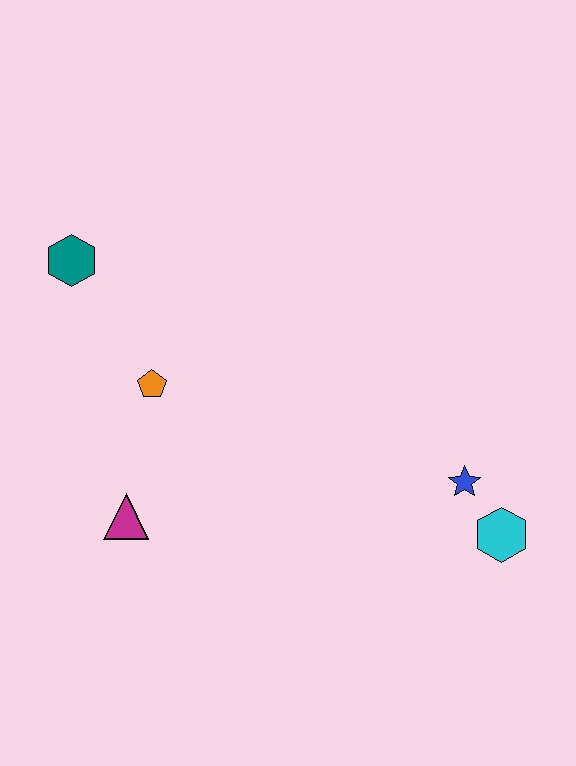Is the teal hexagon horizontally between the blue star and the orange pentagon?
No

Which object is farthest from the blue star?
The teal hexagon is farthest from the blue star.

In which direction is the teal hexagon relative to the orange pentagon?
The teal hexagon is above the orange pentagon.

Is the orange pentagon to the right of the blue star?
No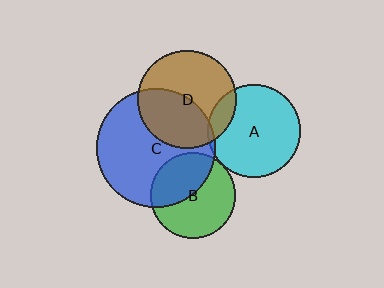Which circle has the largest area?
Circle C (blue).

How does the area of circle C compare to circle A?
Approximately 1.6 times.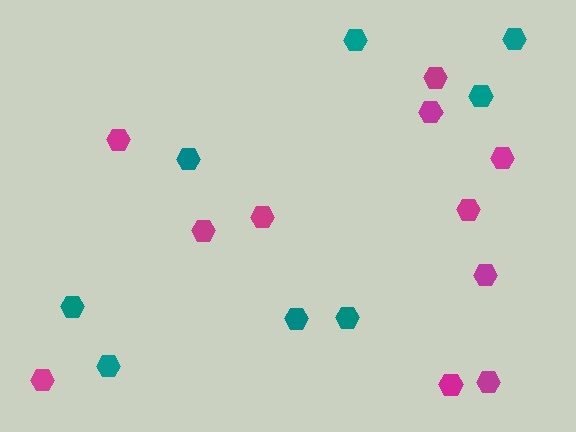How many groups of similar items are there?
There are 2 groups: one group of magenta hexagons (11) and one group of teal hexagons (8).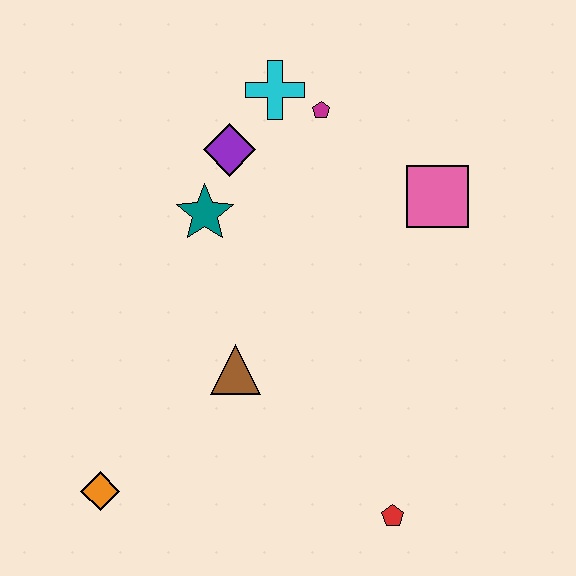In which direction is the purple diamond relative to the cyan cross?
The purple diamond is below the cyan cross.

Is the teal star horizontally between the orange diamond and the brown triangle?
Yes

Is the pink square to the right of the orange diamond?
Yes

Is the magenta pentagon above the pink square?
Yes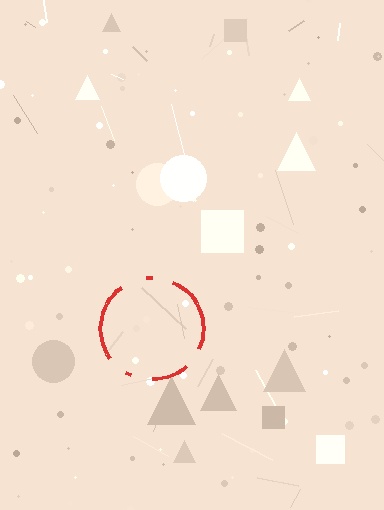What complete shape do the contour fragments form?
The contour fragments form a circle.